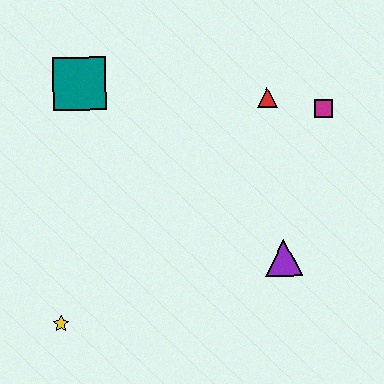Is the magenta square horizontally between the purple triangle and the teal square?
No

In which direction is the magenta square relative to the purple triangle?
The magenta square is above the purple triangle.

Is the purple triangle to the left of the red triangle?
No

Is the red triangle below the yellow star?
No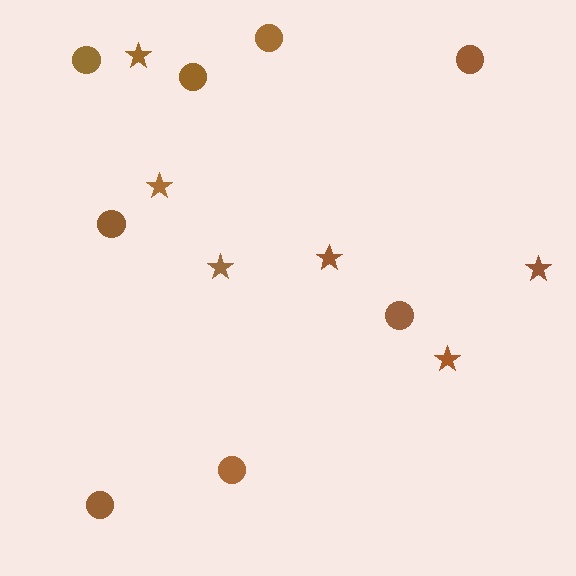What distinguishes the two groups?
There are 2 groups: one group of circles (8) and one group of stars (6).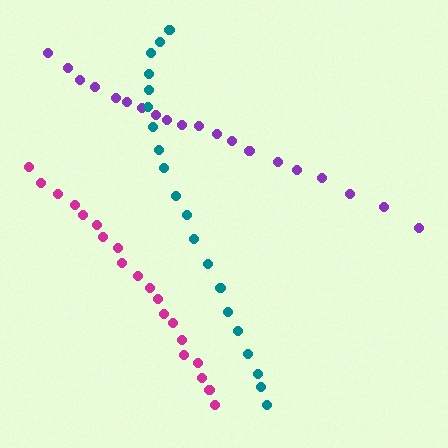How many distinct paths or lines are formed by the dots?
There are 3 distinct paths.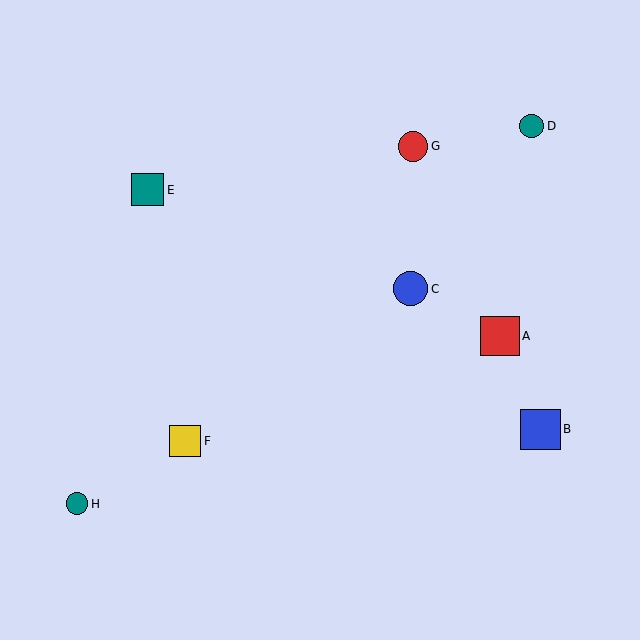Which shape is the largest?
The blue square (labeled B) is the largest.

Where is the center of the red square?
The center of the red square is at (500, 336).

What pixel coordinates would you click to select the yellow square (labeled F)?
Click at (185, 441) to select the yellow square F.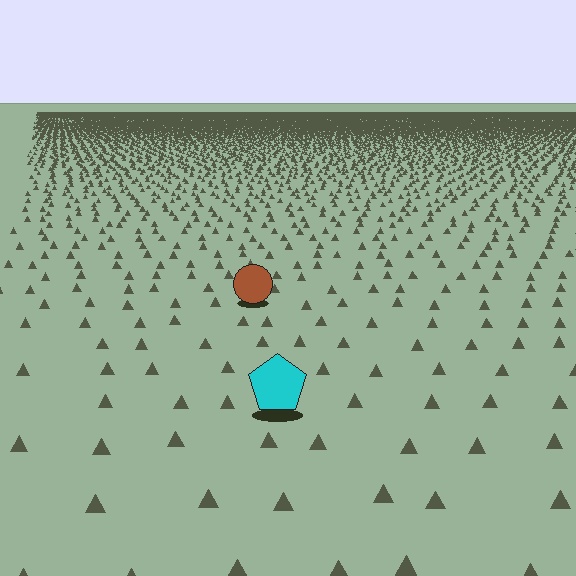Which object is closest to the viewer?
The cyan pentagon is closest. The texture marks near it are larger and more spread out.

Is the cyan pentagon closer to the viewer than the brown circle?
Yes. The cyan pentagon is closer — you can tell from the texture gradient: the ground texture is coarser near it.